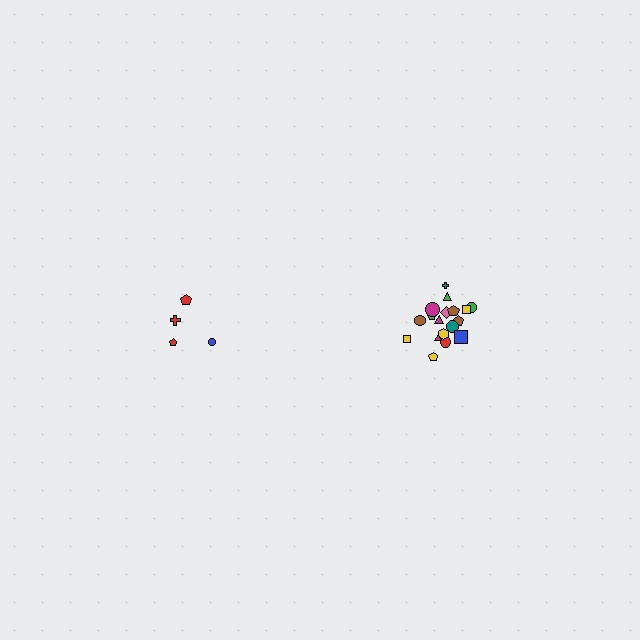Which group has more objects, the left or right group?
The right group.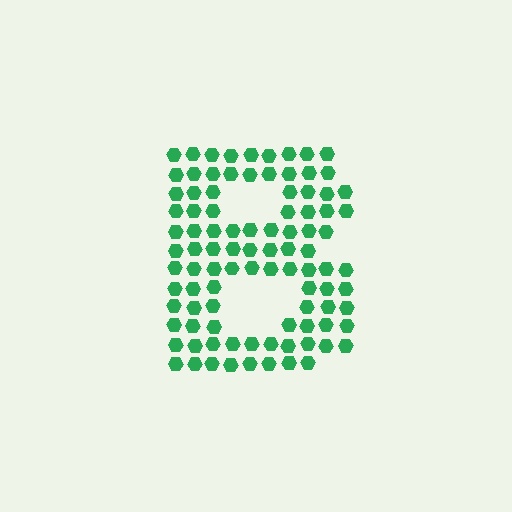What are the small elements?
The small elements are hexagons.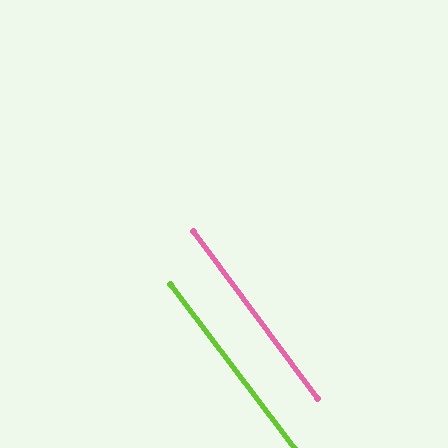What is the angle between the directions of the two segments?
Approximately 0 degrees.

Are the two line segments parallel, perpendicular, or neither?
Parallel — their directions differ by only 0.3°.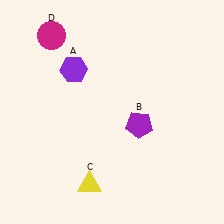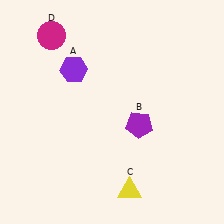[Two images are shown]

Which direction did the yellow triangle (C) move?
The yellow triangle (C) moved right.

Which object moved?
The yellow triangle (C) moved right.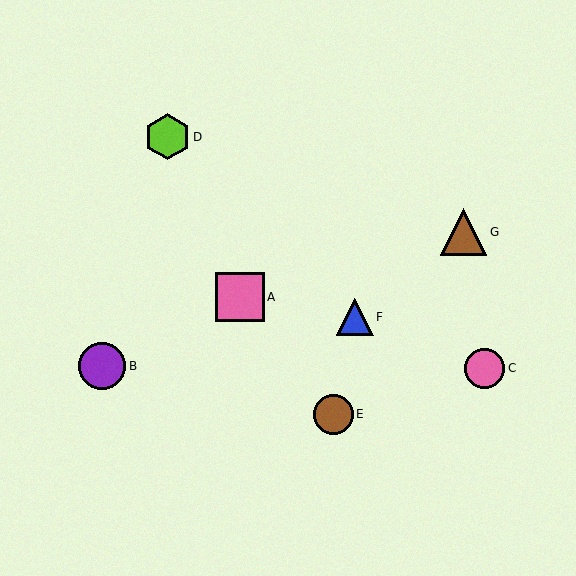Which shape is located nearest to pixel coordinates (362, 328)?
The blue triangle (labeled F) at (355, 317) is nearest to that location.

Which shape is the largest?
The pink square (labeled A) is the largest.